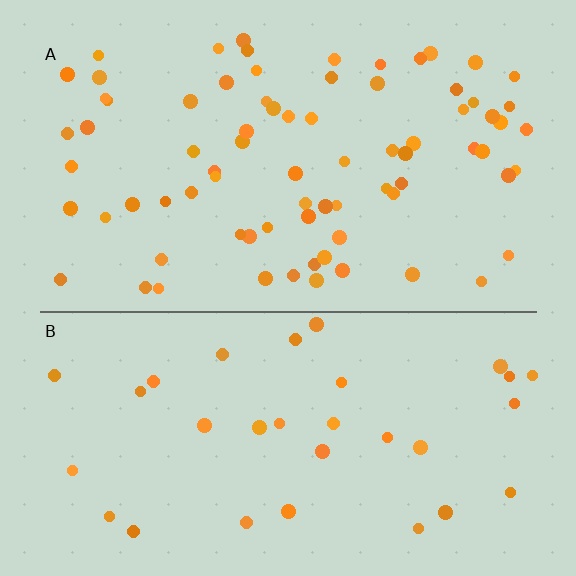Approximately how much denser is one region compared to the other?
Approximately 2.4× — region A over region B.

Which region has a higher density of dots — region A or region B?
A (the top).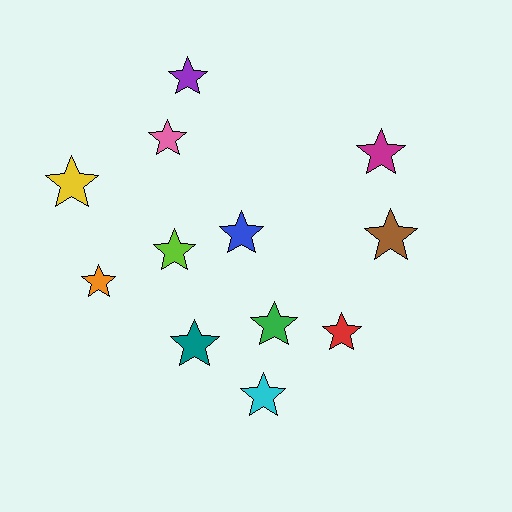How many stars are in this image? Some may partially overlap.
There are 12 stars.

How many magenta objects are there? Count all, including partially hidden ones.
There is 1 magenta object.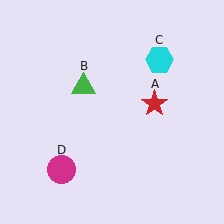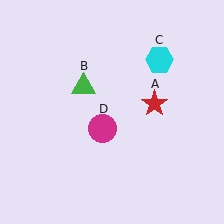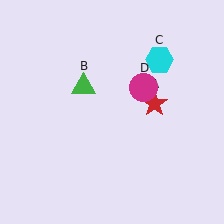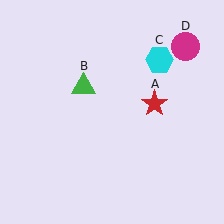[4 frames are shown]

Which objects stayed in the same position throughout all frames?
Red star (object A) and green triangle (object B) and cyan hexagon (object C) remained stationary.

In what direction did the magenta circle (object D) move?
The magenta circle (object D) moved up and to the right.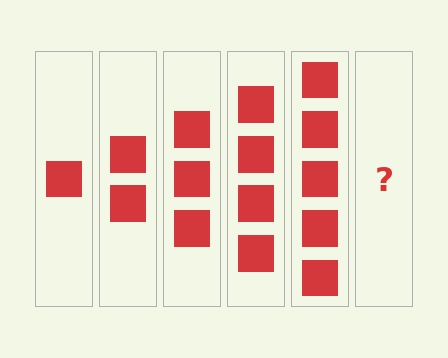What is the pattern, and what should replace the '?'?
The pattern is that each step adds one more square. The '?' should be 6 squares.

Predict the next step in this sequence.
The next step is 6 squares.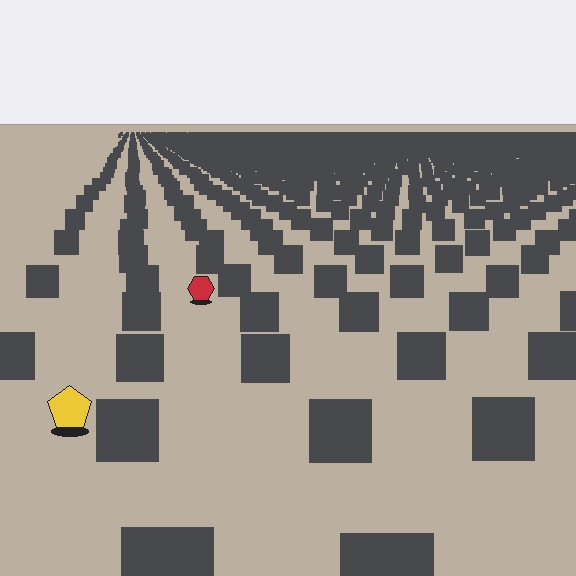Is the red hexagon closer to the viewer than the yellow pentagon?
No. The yellow pentagon is closer — you can tell from the texture gradient: the ground texture is coarser near it.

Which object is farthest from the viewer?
The red hexagon is farthest from the viewer. It appears smaller and the ground texture around it is denser.